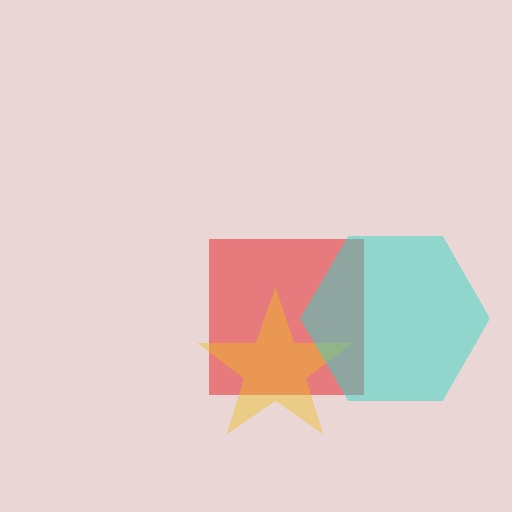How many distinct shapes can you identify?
There are 3 distinct shapes: a red square, a yellow star, a cyan hexagon.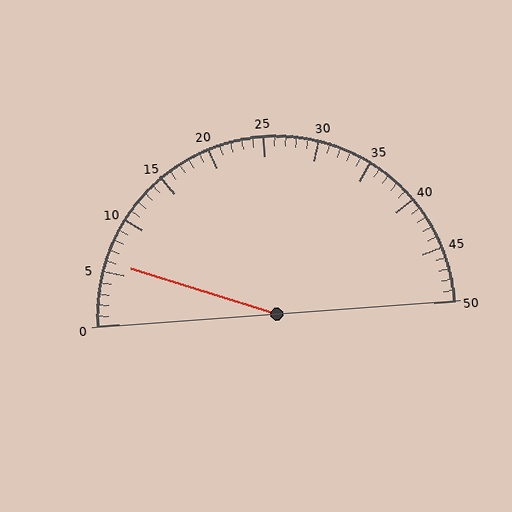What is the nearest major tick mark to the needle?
The nearest major tick mark is 5.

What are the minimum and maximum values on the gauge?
The gauge ranges from 0 to 50.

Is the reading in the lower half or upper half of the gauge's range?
The reading is in the lower half of the range (0 to 50).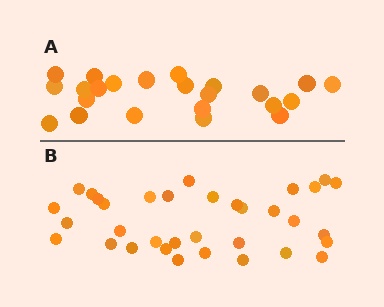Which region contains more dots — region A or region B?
Region B (the bottom region) has more dots.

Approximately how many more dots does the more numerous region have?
Region B has roughly 12 or so more dots than region A.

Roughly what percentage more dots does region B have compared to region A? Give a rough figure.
About 50% more.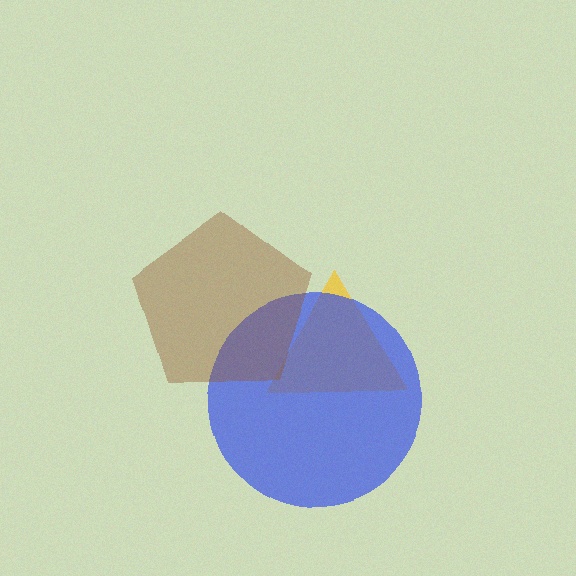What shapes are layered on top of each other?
The layered shapes are: a yellow triangle, a blue circle, a brown pentagon.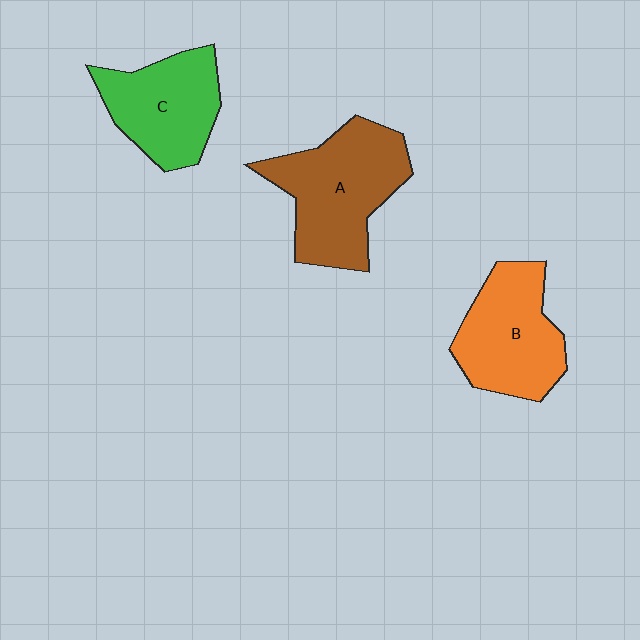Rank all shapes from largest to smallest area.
From largest to smallest: A (brown), B (orange), C (green).